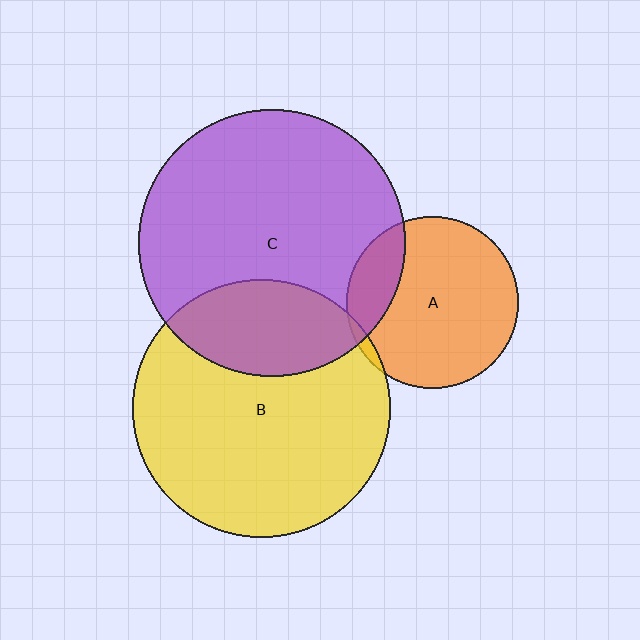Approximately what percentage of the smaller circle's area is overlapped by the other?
Approximately 5%.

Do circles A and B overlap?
Yes.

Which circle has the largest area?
Circle C (purple).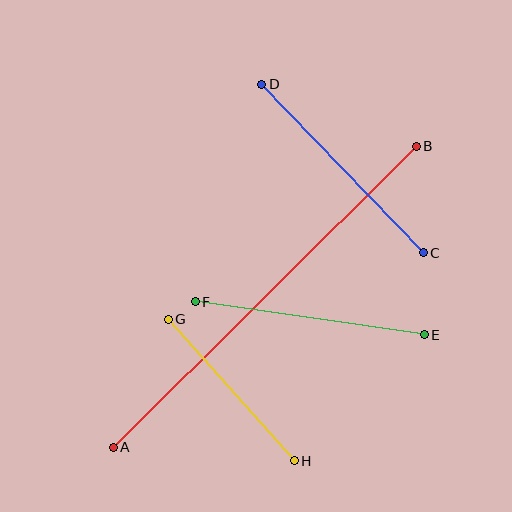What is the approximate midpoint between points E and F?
The midpoint is at approximately (310, 318) pixels.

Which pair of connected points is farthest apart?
Points A and B are farthest apart.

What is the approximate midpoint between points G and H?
The midpoint is at approximately (231, 390) pixels.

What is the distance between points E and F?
The distance is approximately 231 pixels.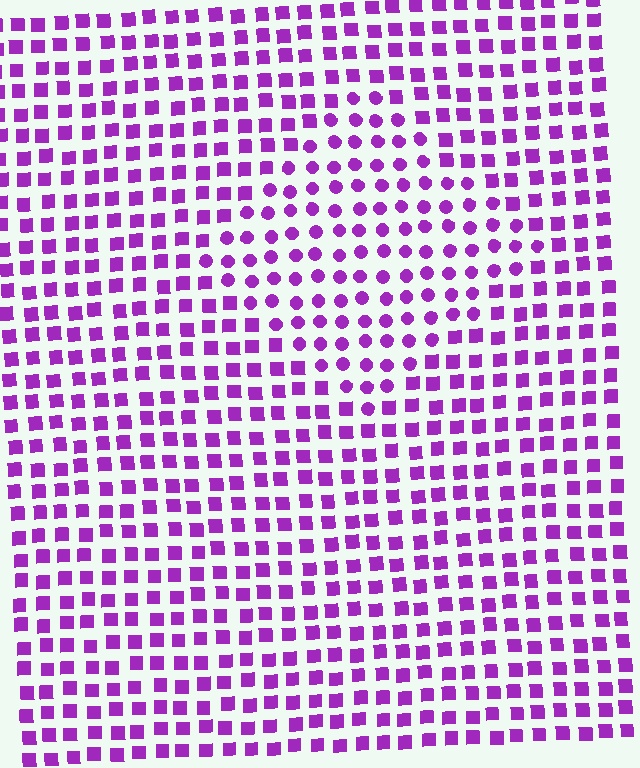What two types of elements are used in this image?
The image uses circles inside the diamond region and squares outside it.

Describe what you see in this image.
The image is filled with small purple elements arranged in a uniform grid. A diamond-shaped region contains circles, while the surrounding area contains squares. The boundary is defined purely by the change in element shape.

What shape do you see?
I see a diamond.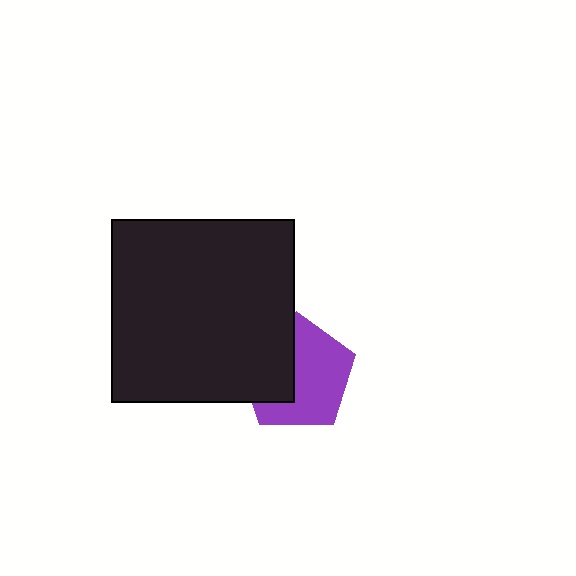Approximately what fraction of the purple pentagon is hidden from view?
Roughly 40% of the purple pentagon is hidden behind the black square.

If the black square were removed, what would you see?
You would see the complete purple pentagon.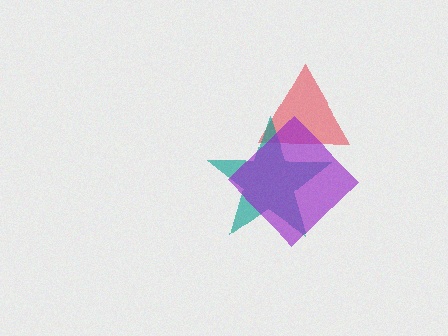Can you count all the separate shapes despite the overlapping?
Yes, there are 3 separate shapes.